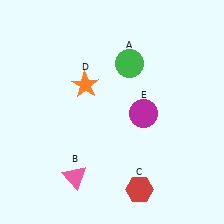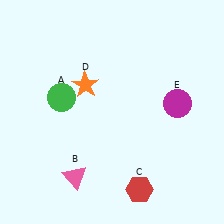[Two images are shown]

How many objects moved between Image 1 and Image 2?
2 objects moved between the two images.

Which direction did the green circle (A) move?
The green circle (A) moved left.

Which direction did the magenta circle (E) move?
The magenta circle (E) moved right.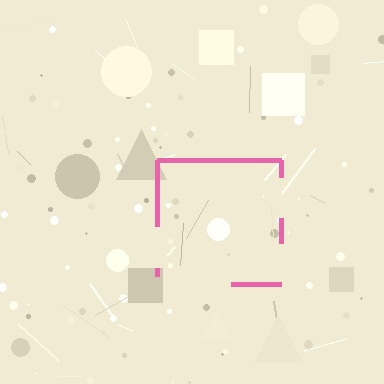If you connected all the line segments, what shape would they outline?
They would outline a square.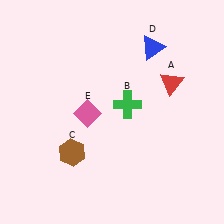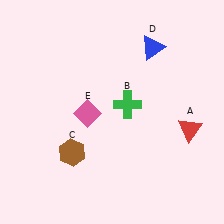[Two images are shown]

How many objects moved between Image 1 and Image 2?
1 object moved between the two images.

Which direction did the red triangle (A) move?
The red triangle (A) moved down.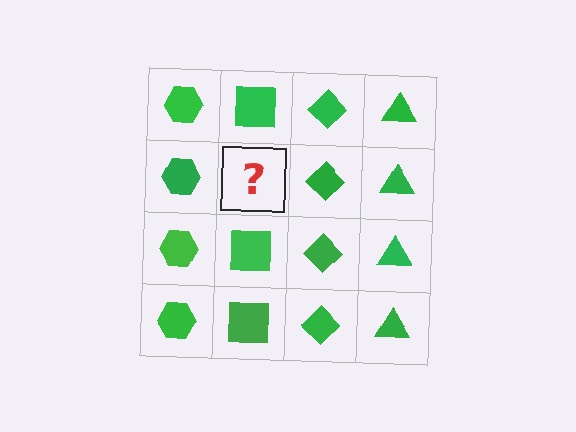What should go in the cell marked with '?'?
The missing cell should contain a green square.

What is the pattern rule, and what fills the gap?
The rule is that each column has a consistent shape. The gap should be filled with a green square.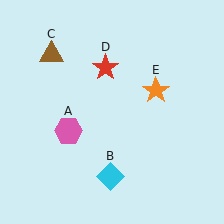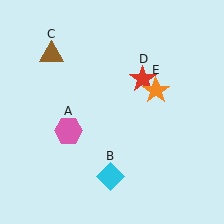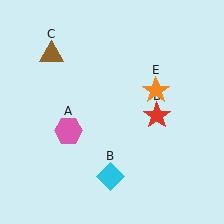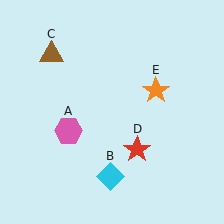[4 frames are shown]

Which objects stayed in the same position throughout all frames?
Pink hexagon (object A) and cyan diamond (object B) and brown triangle (object C) and orange star (object E) remained stationary.